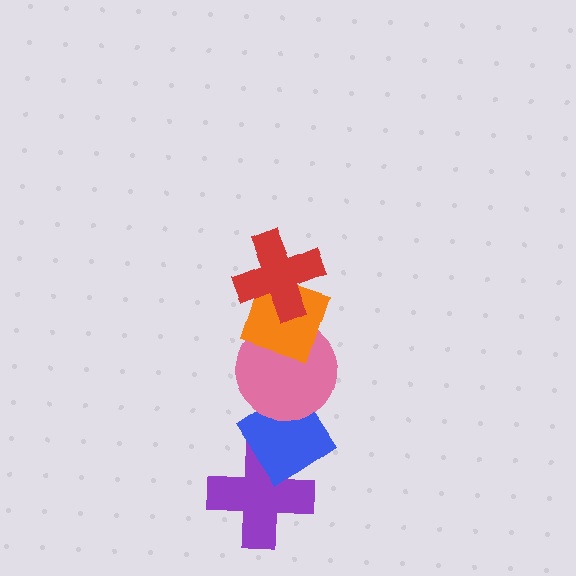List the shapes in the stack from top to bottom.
From top to bottom: the red cross, the orange diamond, the pink circle, the blue diamond, the purple cross.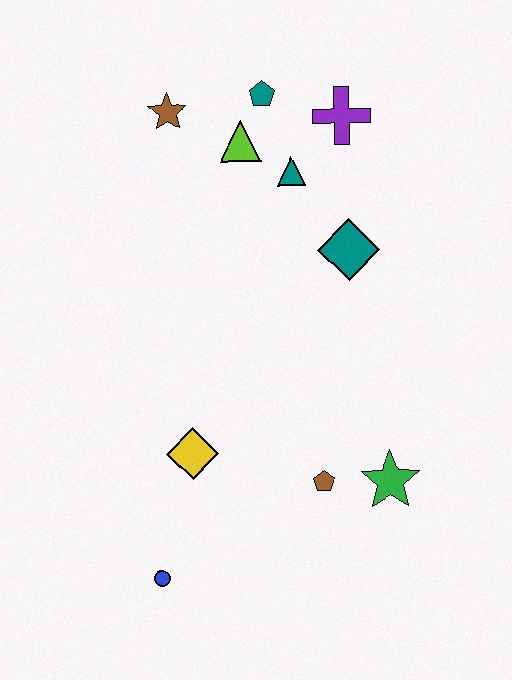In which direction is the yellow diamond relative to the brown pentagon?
The yellow diamond is to the left of the brown pentagon.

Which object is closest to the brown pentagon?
The green star is closest to the brown pentagon.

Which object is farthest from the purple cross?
The blue circle is farthest from the purple cross.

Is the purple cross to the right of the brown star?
Yes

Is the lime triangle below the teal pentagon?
Yes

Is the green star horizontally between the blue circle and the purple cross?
No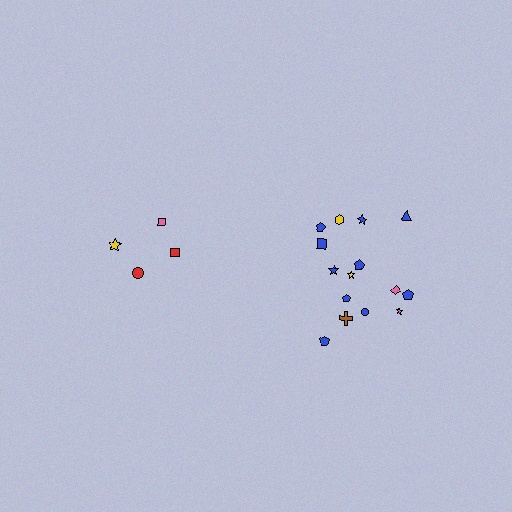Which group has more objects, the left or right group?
The right group.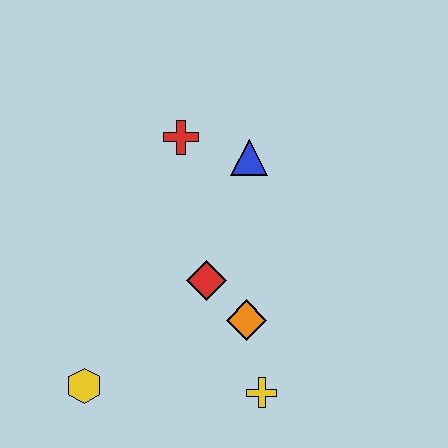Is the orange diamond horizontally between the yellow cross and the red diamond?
Yes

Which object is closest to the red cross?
The blue triangle is closest to the red cross.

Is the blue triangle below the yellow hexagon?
No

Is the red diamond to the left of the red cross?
No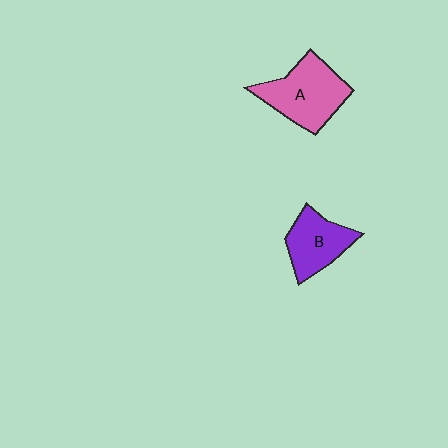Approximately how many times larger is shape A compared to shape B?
Approximately 1.4 times.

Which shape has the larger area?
Shape A (pink).